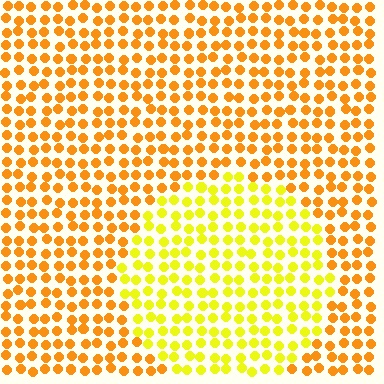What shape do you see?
I see a circle.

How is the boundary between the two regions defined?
The boundary is defined purely by a slight shift in hue (about 30 degrees). Spacing, size, and orientation are identical on both sides.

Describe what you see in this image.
The image is filled with small orange elements in a uniform arrangement. A circle-shaped region is visible where the elements are tinted to a slightly different hue, forming a subtle color boundary.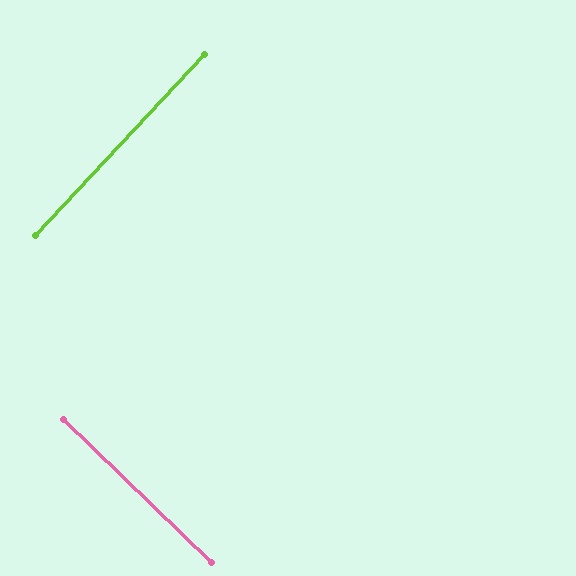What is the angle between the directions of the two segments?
Approximately 89 degrees.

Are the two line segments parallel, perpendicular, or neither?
Perpendicular — they meet at approximately 89°.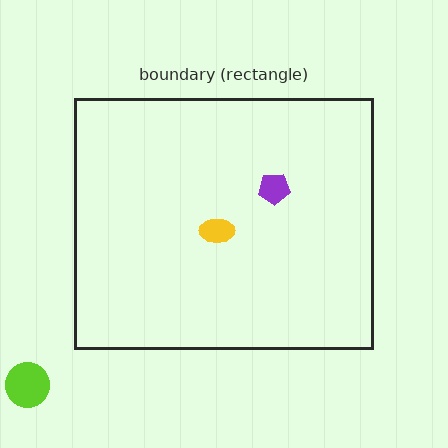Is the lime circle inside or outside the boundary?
Outside.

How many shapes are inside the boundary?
2 inside, 1 outside.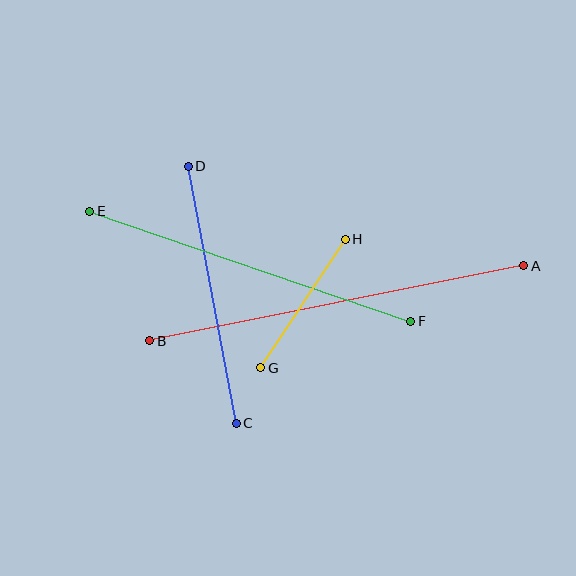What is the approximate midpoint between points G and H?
The midpoint is at approximately (303, 303) pixels.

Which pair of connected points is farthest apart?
Points A and B are farthest apart.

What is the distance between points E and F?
The distance is approximately 339 pixels.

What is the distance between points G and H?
The distance is approximately 154 pixels.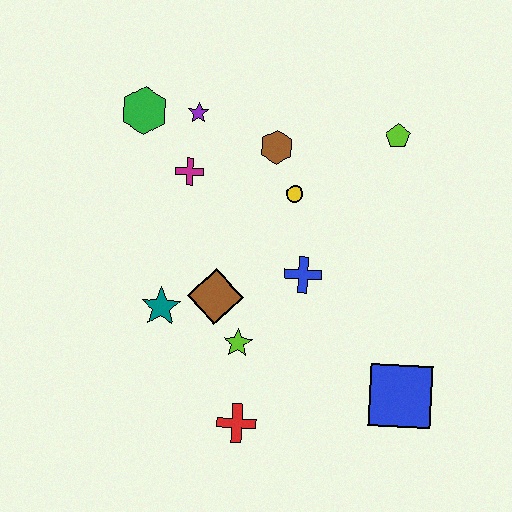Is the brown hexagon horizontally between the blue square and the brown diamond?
Yes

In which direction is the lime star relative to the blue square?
The lime star is to the left of the blue square.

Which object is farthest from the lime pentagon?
The red cross is farthest from the lime pentagon.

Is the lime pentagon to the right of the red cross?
Yes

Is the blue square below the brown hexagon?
Yes